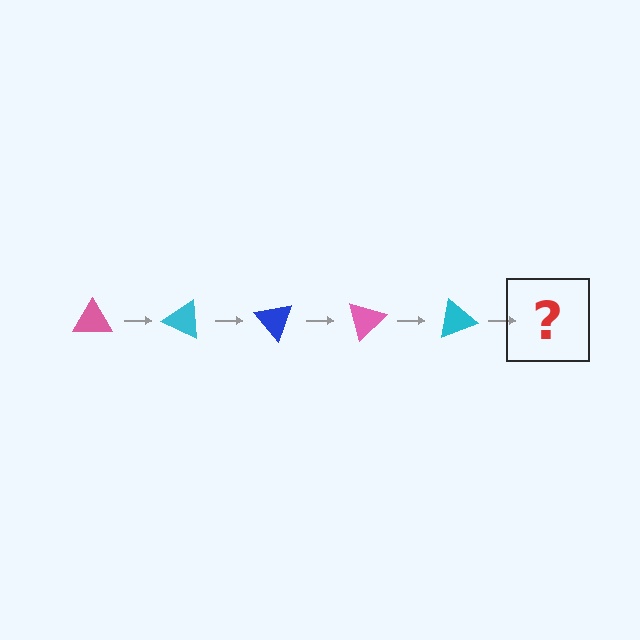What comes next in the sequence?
The next element should be a blue triangle, rotated 125 degrees from the start.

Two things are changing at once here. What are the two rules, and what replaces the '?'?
The two rules are that it rotates 25 degrees each step and the color cycles through pink, cyan, and blue. The '?' should be a blue triangle, rotated 125 degrees from the start.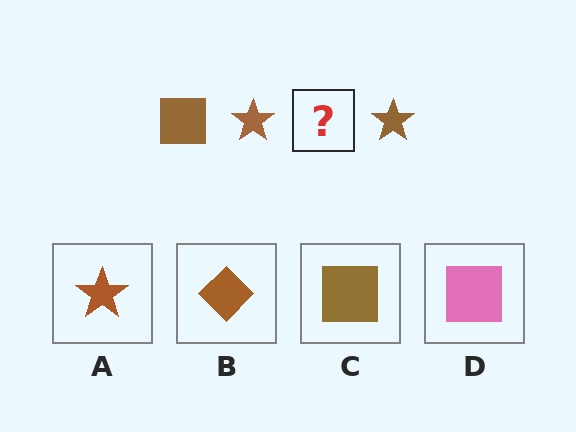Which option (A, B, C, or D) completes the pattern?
C.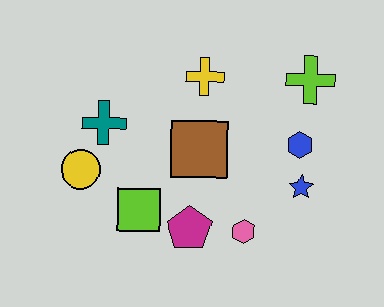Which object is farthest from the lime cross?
The yellow circle is farthest from the lime cross.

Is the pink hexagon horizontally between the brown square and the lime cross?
Yes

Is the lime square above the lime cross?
No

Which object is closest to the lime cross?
The blue hexagon is closest to the lime cross.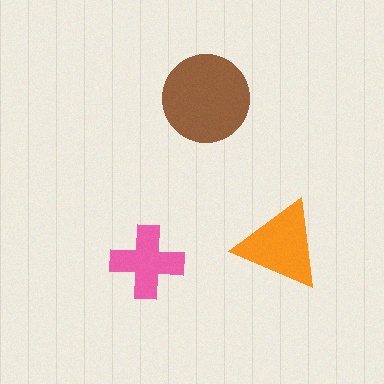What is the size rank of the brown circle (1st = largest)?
1st.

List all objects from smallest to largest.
The pink cross, the orange triangle, the brown circle.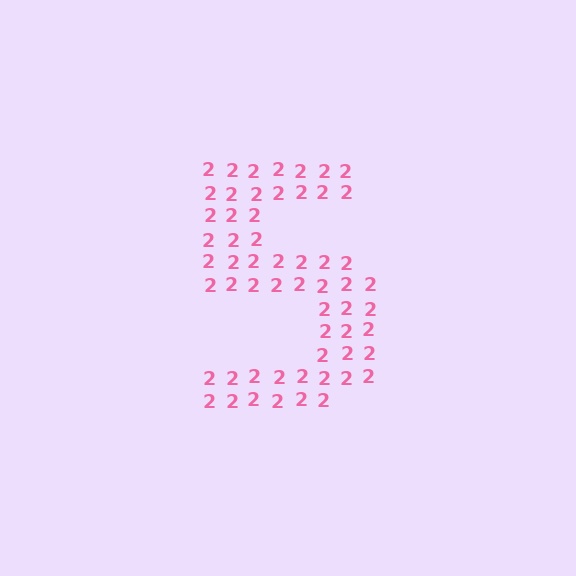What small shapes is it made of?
It is made of small digit 2's.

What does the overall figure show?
The overall figure shows the digit 5.